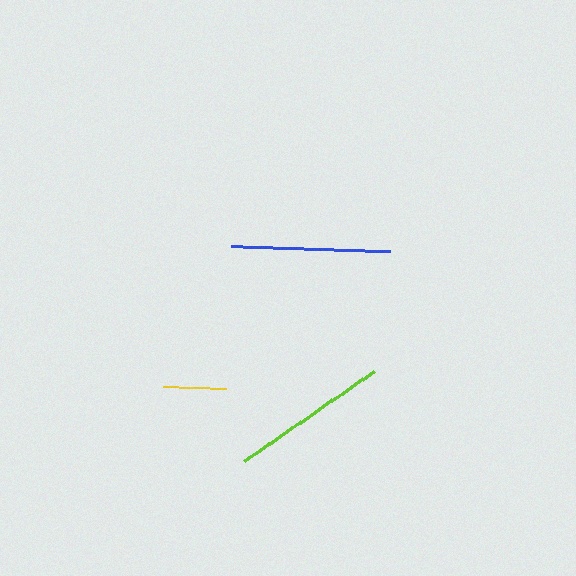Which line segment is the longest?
The blue line is the longest at approximately 159 pixels.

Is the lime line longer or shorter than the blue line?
The blue line is longer than the lime line.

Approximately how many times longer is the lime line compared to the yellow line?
The lime line is approximately 2.5 times the length of the yellow line.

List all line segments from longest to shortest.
From longest to shortest: blue, lime, yellow.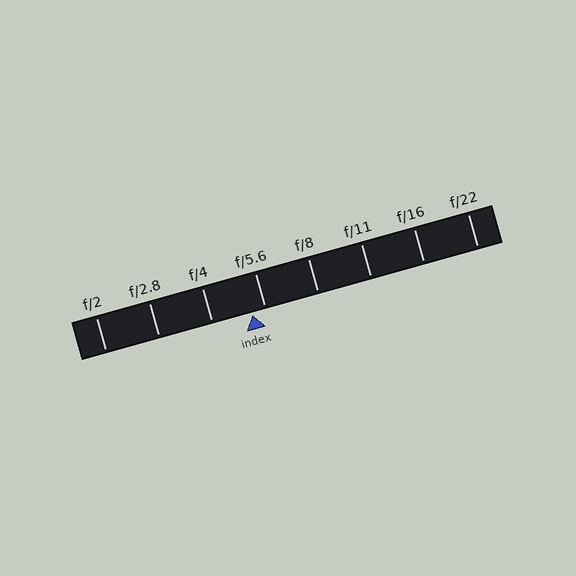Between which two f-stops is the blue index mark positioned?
The index mark is between f/4 and f/5.6.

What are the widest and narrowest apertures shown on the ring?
The widest aperture shown is f/2 and the narrowest is f/22.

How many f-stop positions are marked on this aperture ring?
There are 8 f-stop positions marked.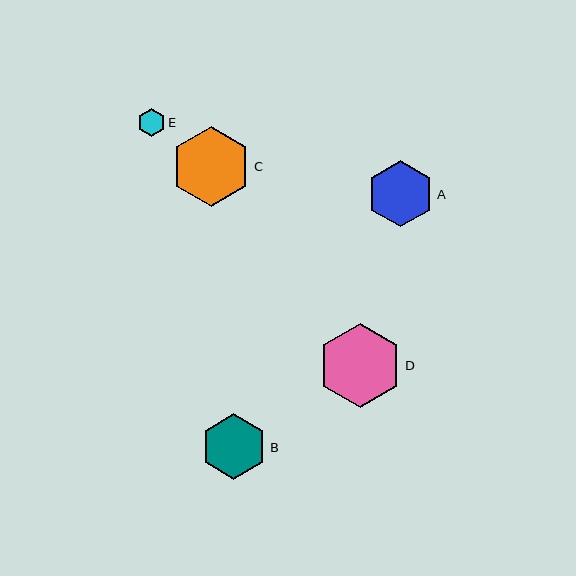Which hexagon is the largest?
Hexagon D is the largest with a size of approximately 84 pixels.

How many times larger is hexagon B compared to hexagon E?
Hexagon B is approximately 2.4 times the size of hexagon E.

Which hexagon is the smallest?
Hexagon E is the smallest with a size of approximately 28 pixels.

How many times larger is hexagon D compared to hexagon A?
Hexagon D is approximately 1.3 times the size of hexagon A.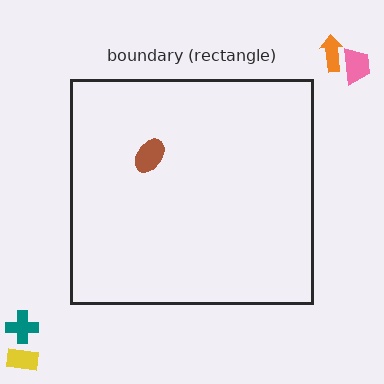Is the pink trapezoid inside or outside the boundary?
Outside.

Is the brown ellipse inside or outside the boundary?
Inside.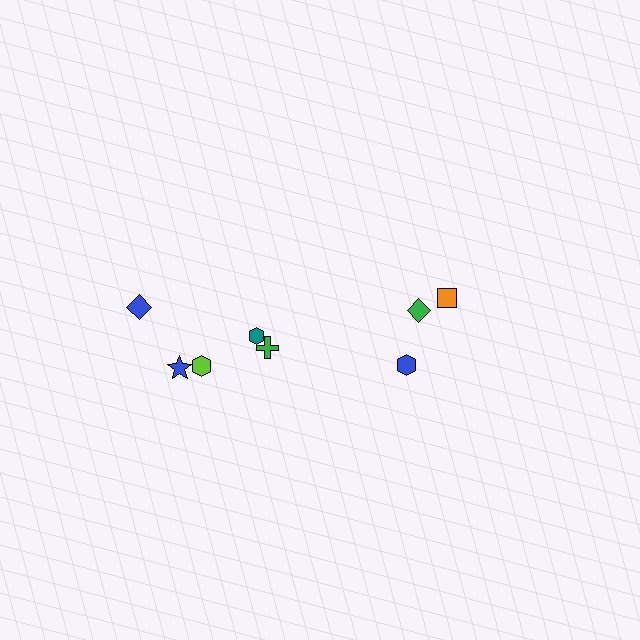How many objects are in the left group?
There are 5 objects.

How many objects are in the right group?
There are 3 objects.